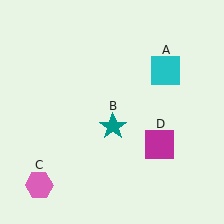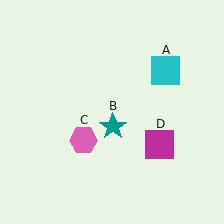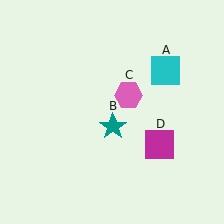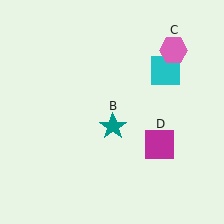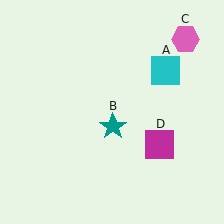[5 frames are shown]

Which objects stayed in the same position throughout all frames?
Cyan square (object A) and teal star (object B) and magenta square (object D) remained stationary.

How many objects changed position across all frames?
1 object changed position: pink hexagon (object C).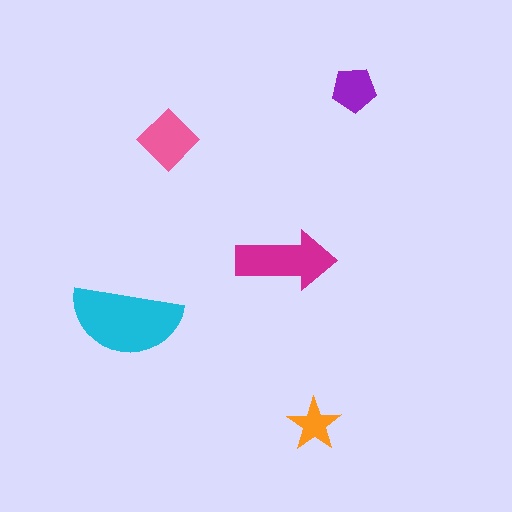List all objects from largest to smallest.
The cyan semicircle, the magenta arrow, the pink diamond, the purple pentagon, the orange star.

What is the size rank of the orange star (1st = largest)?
5th.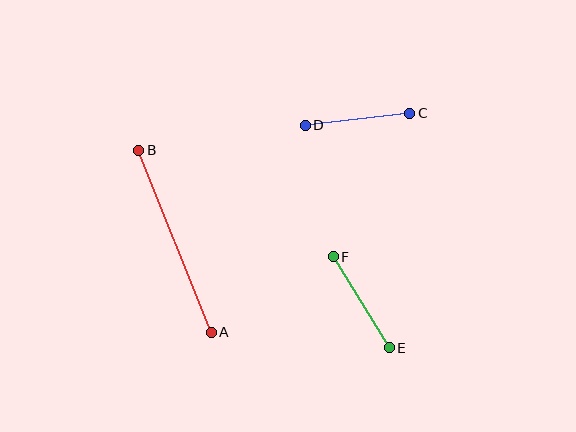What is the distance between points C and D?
The distance is approximately 105 pixels.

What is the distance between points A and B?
The distance is approximately 196 pixels.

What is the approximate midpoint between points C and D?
The midpoint is at approximately (357, 119) pixels.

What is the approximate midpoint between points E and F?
The midpoint is at approximately (361, 302) pixels.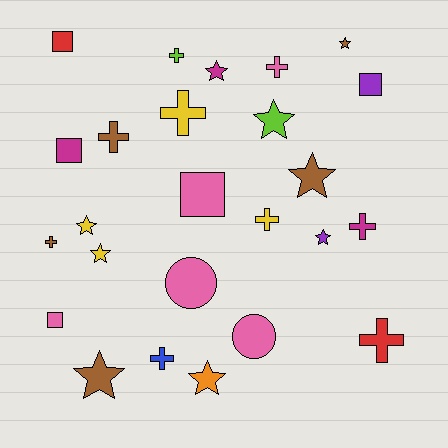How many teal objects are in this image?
There are no teal objects.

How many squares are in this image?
There are 5 squares.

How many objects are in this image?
There are 25 objects.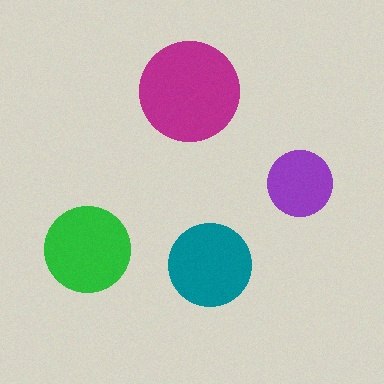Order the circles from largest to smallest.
the magenta one, the green one, the teal one, the purple one.